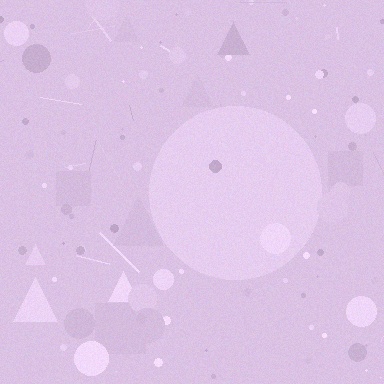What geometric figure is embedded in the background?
A circle is embedded in the background.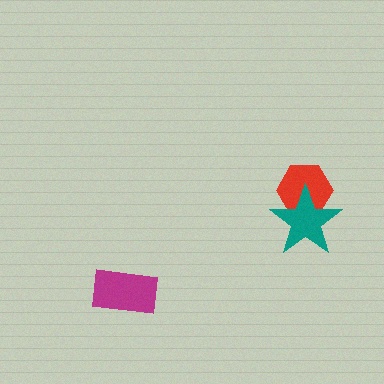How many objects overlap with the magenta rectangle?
0 objects overlap with the magenta rectangle.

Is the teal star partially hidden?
No, no other shape covers it.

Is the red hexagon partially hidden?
Yes, it is partially covered by another shape.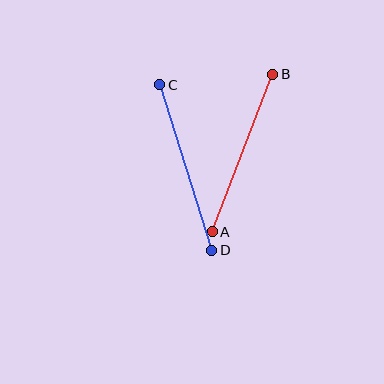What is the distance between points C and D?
The distance is approximately 174 pixels.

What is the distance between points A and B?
The distance is approximately 169 pixels.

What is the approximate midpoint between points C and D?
The midpoint is at approximately (186, 167) pixels.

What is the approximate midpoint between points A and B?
The midpoint is at approximately (243, 153) pixels.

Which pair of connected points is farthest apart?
Points C and D are farthest apart.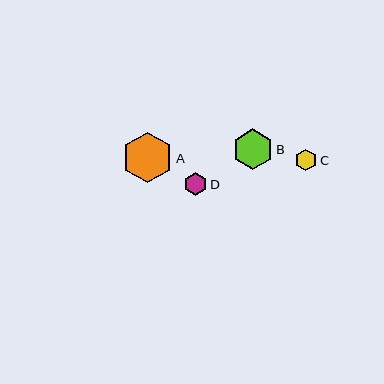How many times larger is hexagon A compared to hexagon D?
Hexagon A is approximately 2.2 times the size of hexagon D.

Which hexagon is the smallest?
Hexagon C is the smallest with a size of approximately 22 pixels.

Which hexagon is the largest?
Hexagon A is the largest with a size of approximately 51 pixels.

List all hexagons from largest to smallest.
From largest to smallest: A, B, D, C.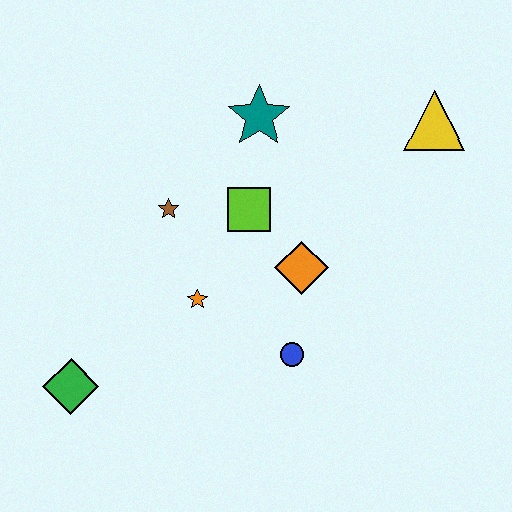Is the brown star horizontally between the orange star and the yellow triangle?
No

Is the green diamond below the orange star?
Yes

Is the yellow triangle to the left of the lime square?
No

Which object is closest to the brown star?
The lime square is closest to the brown star.